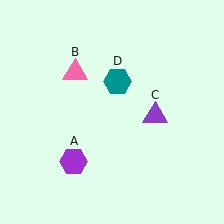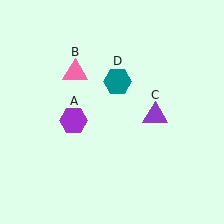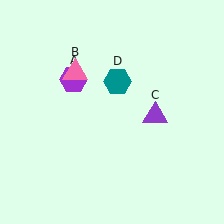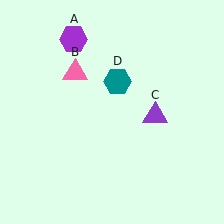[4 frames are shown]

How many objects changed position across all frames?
1 object changed position: purple hexagon (object A).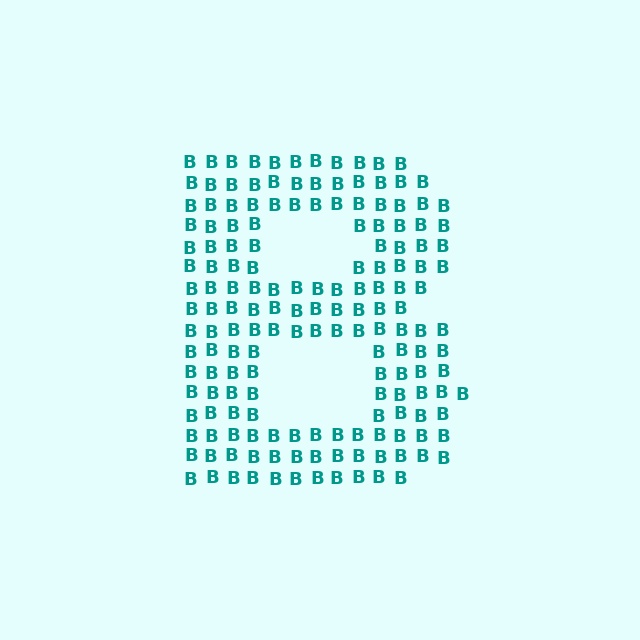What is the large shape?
The large shape is the letter B.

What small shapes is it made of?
It is made of small letter B's.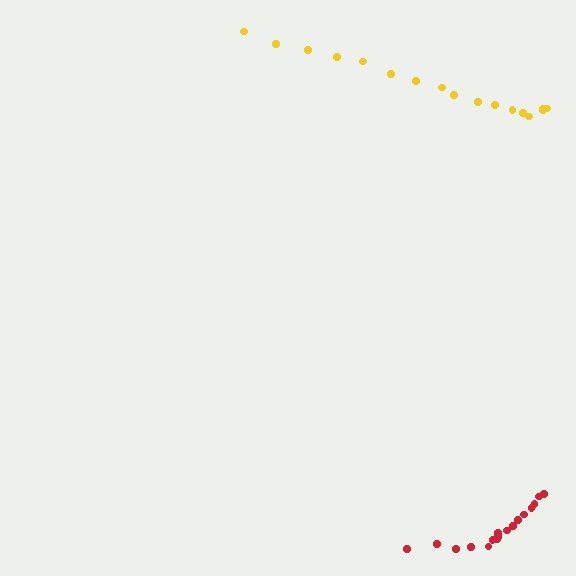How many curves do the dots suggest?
There are 2 distinct paths.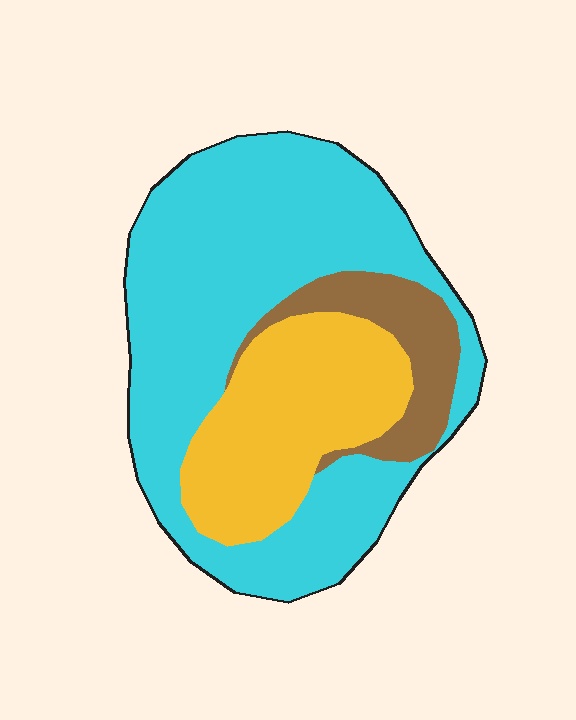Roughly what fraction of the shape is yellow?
Yellow takes up about one quarter (1/4) of the shape.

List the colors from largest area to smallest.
From largest to smallest: cyan, yellow, brown.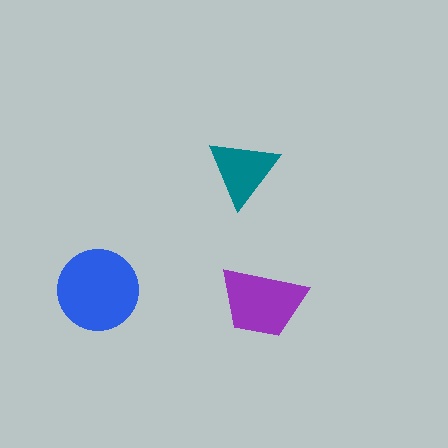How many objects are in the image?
There are 3 objects in the image.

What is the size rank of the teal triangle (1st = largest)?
3rd.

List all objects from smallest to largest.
The teal triangle, the purple trapezoid, the blue circle.